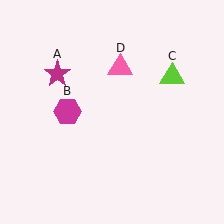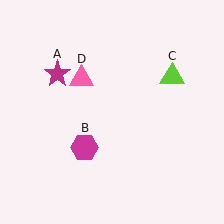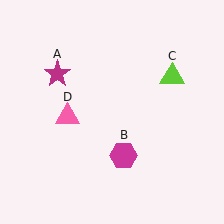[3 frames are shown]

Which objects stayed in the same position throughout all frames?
Magenta star (object A) and lime triangle (object C) remained stationary.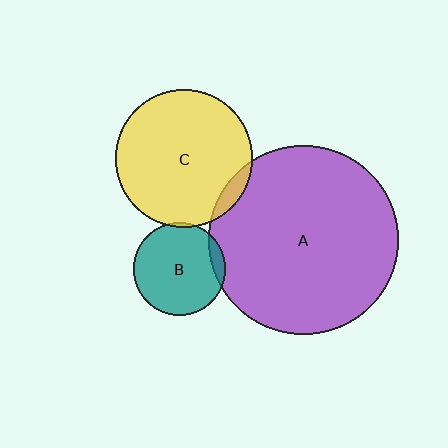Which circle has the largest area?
Circle A (purple).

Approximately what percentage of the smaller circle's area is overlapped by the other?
Approximately 5%.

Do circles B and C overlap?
Yes.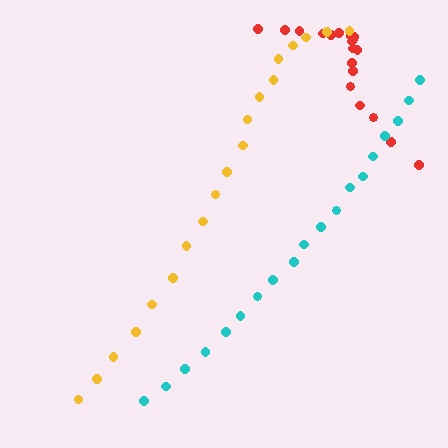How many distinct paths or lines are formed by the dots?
There are 3 distinct paths.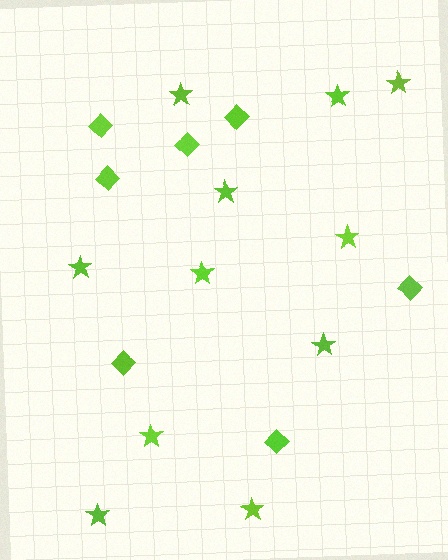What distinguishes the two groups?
There are 2 groups: one group of stars (11) and one group of diamonds (7).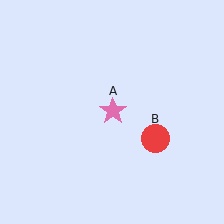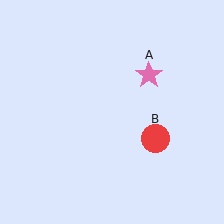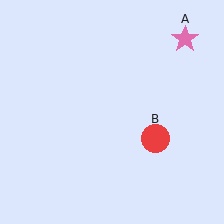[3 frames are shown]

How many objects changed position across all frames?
1 object changed position: pink star (object A).